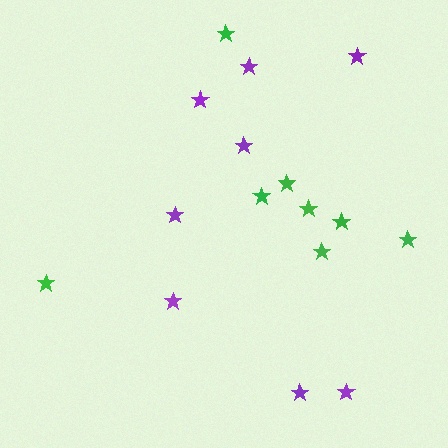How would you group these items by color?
There are 2 groups: one group of purple stars (8) and one group of green stars (8).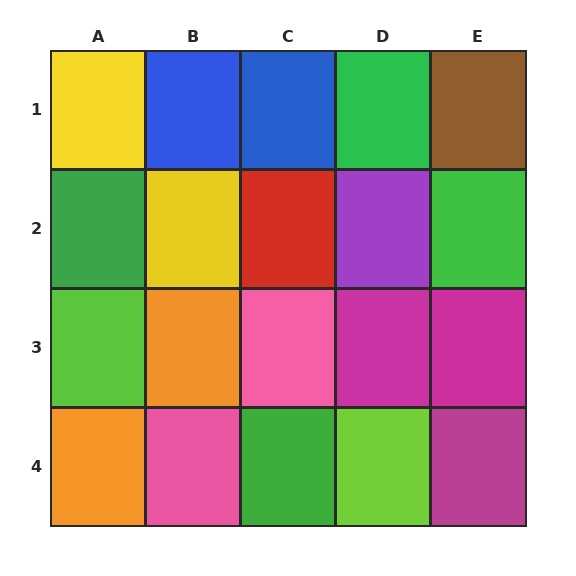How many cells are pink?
2 cells are pink.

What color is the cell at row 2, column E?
Green.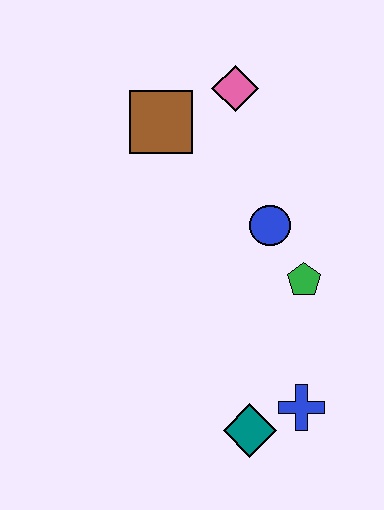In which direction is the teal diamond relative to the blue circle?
The teal diamond is below the blue circle.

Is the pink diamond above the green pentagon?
Yes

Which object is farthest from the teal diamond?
The pink diamond is farthest from the teal diamond.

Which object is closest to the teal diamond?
The blue cross is closest to the teal diamond.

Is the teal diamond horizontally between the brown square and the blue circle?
Yes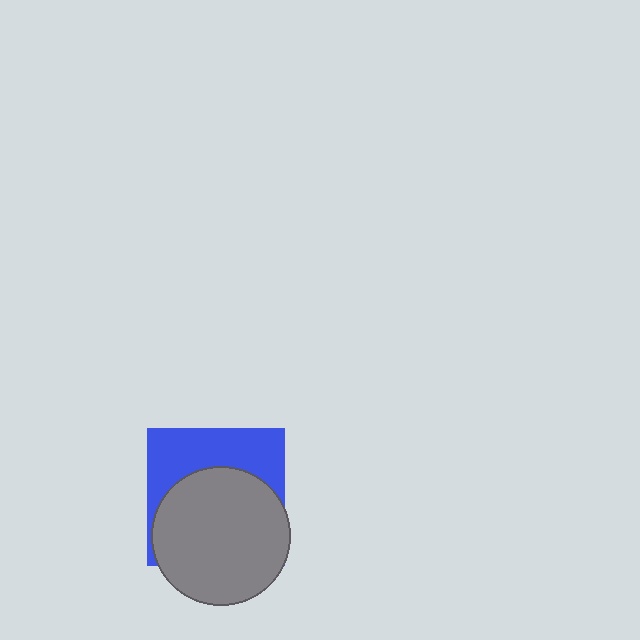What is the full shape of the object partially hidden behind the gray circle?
The partially hidden object is a blue square.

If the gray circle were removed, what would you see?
You would see the complete blue square.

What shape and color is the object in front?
The object in front is a gray circle.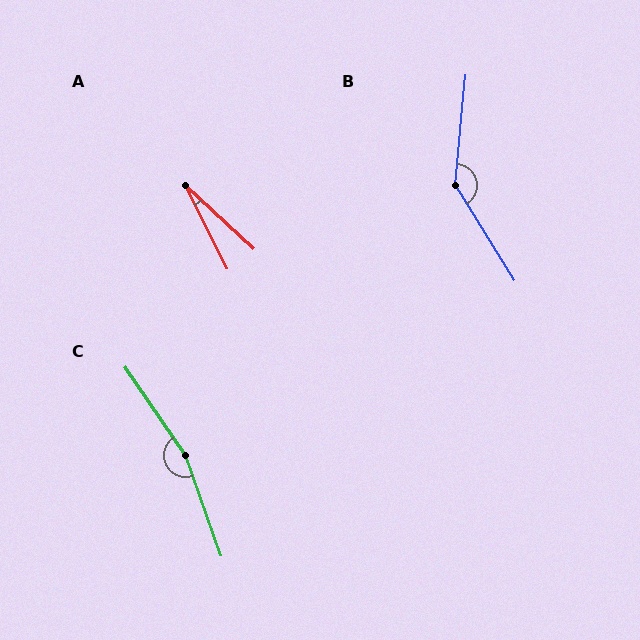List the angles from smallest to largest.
A (20°), B (143°), C (165°).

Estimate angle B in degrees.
Approximately 143 degrees.